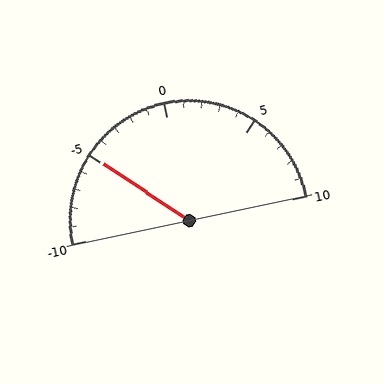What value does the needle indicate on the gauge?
The needle indicates approximately -5.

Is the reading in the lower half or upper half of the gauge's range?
The reading is in the lower half of the range (-10 to 10).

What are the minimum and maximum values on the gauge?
The gauge ranges from -10 to 10.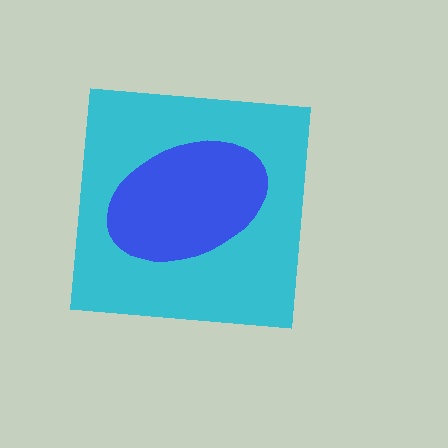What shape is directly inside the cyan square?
The blue ellipse.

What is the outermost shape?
The cyan square.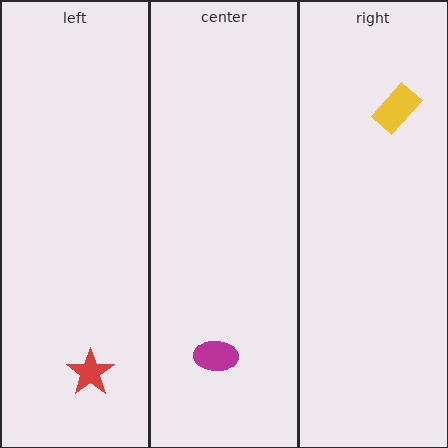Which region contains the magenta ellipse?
The center region.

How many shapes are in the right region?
1.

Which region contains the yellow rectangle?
The right region.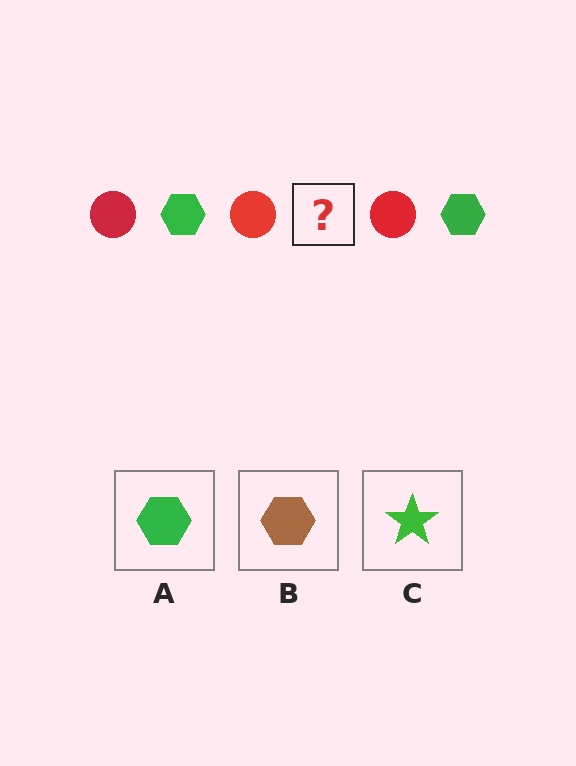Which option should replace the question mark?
Option A.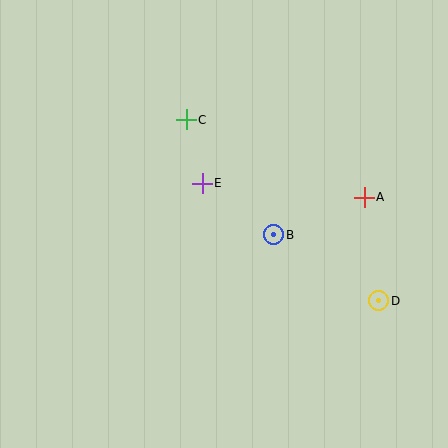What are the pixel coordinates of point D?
Point D is at (379, 301).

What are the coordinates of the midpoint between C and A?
The midpoint between C and A is at (275, 159).